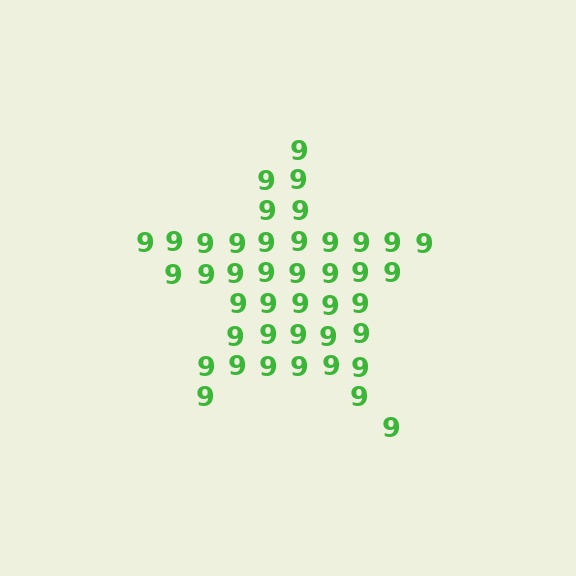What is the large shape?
The large shape is a star.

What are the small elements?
The small elements are digit 9's.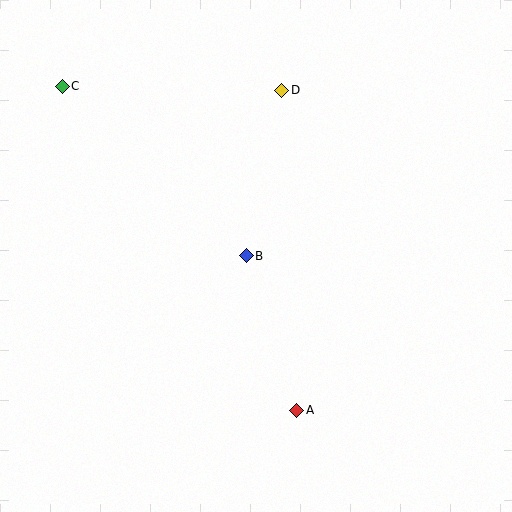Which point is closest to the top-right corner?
Point D is closest to the top-right corner.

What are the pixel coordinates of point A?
Point A is at (297, 410).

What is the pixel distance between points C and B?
The distance between C and B is 250 pixels.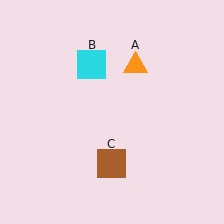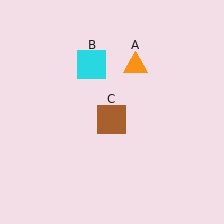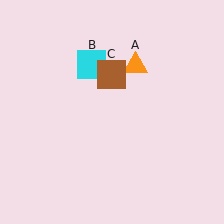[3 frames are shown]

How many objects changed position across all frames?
1 object changed position: brown square (object C).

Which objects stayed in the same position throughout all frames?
Orange triangle (object A) and cyan square (object B) remained stationary.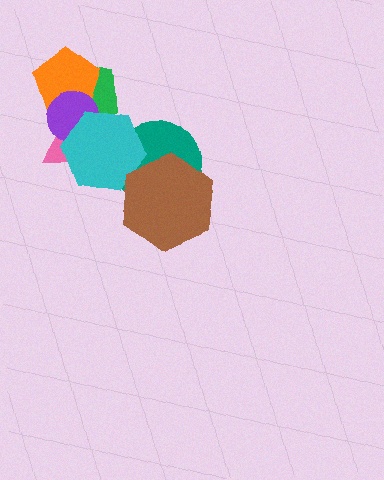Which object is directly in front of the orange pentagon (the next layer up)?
The pink triangle is directly in front of the orange pentagon.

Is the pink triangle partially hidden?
Yes, it is partially covered by another shape.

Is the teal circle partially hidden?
Yes, it is partially covered by another shape.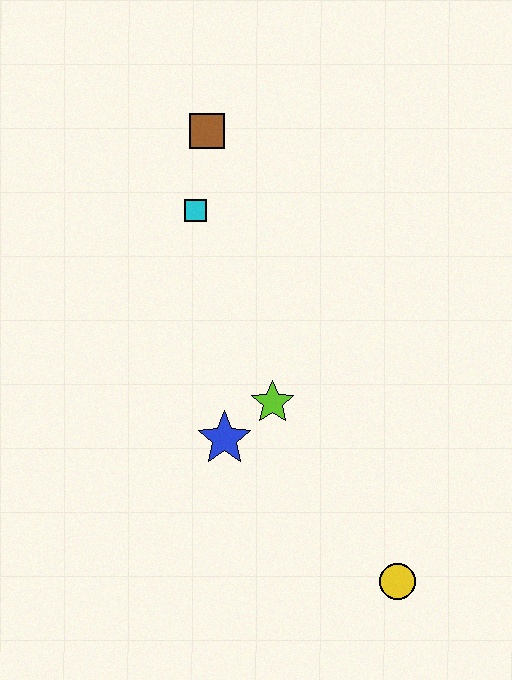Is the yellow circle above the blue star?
No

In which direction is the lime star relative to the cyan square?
The lime star is below the cyan square.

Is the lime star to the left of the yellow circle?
Yes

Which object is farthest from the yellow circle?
The brown square is farthest from the yellow circle.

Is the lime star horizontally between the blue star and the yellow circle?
Yes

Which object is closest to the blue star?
The lime star is closest to the blue star.